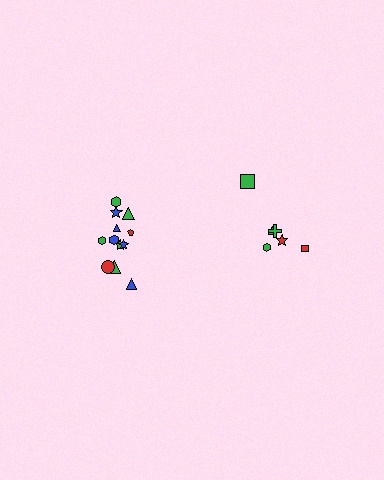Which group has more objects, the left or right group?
The left group.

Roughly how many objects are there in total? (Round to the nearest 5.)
Roughly 20 objects in total.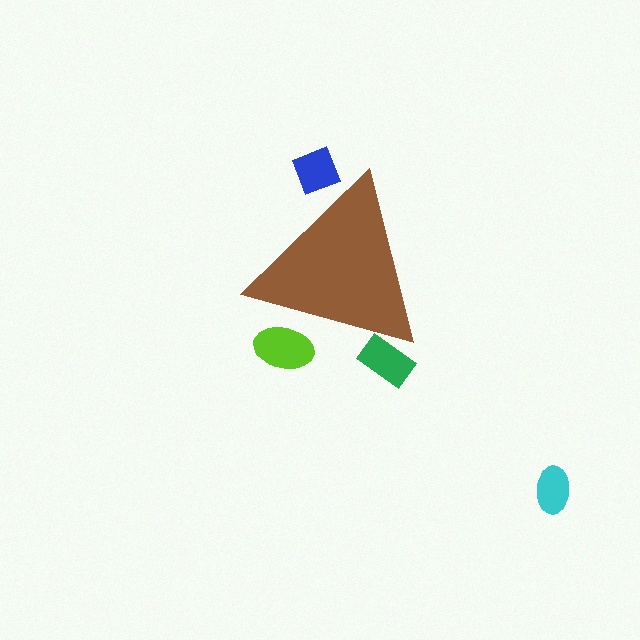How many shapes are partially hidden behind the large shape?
3 shapes are partially hidden.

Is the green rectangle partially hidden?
Yes, the green rectangle is partially hidden behind the brown triangle.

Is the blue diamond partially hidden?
Yes, the blue diamond is partially hidden behind the brown triangle.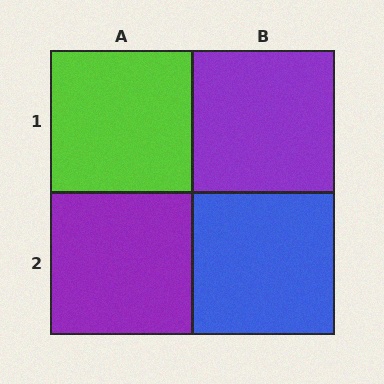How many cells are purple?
2 cells are purple.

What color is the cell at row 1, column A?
Lime.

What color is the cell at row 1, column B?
Purple.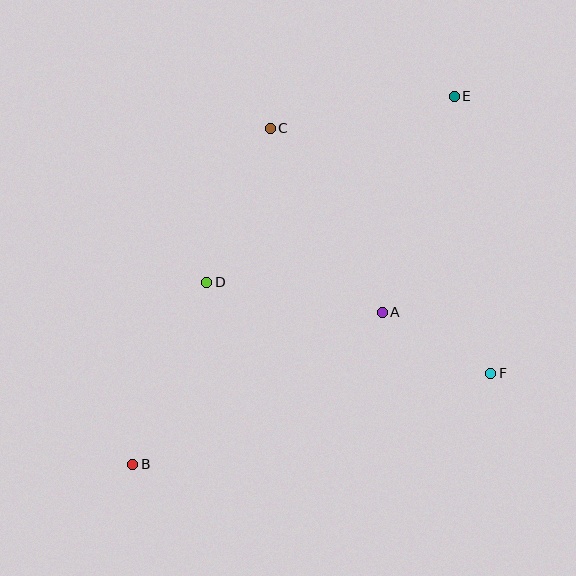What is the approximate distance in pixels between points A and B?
The distance between A and B is approximately 292 pixels.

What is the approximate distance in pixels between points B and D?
The distance between B and D is approximately 196 pixels.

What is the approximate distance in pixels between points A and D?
The distance between A and D is approximately 178 pixels.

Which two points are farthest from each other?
Points B and E are farthest from each other.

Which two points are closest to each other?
Points A and F are closest to each other.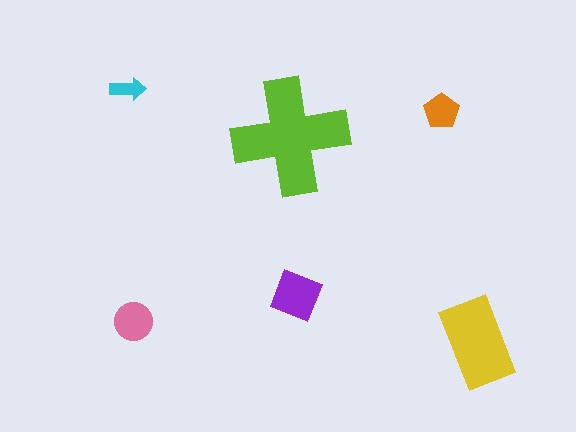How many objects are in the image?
There are 6 objects in the image.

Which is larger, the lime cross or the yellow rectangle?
The lime cross.